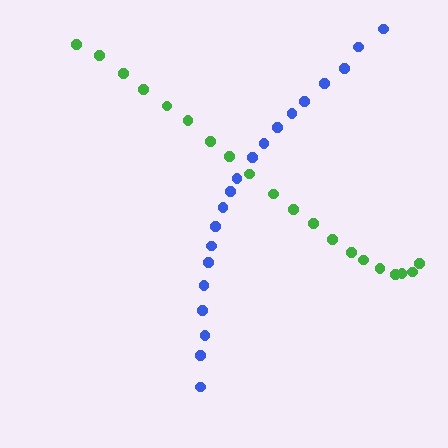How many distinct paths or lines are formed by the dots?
There are 2 distinct paths.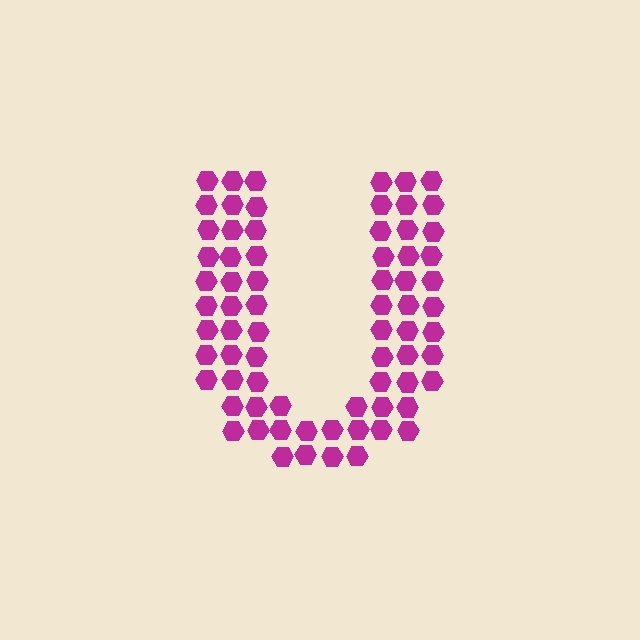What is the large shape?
The large shape is the letter U.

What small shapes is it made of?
It is made of small hexagons.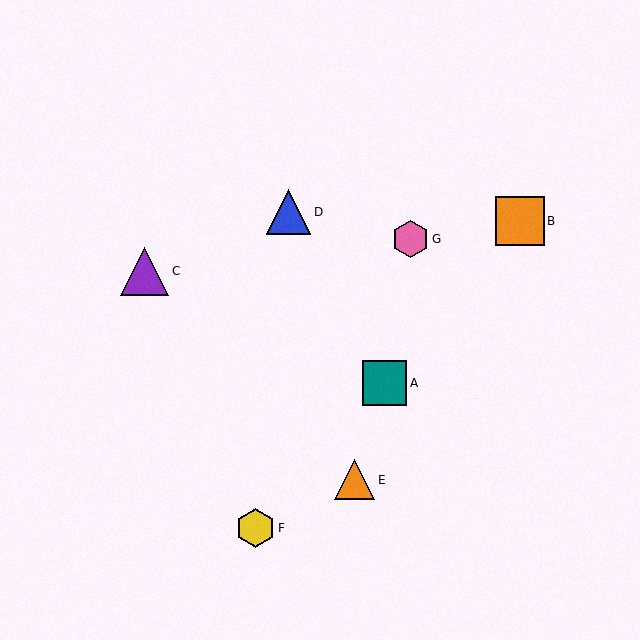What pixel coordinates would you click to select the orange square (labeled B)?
Click at (520, 221) to select the orange square B.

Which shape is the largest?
The orange square (labeled B) is the largest.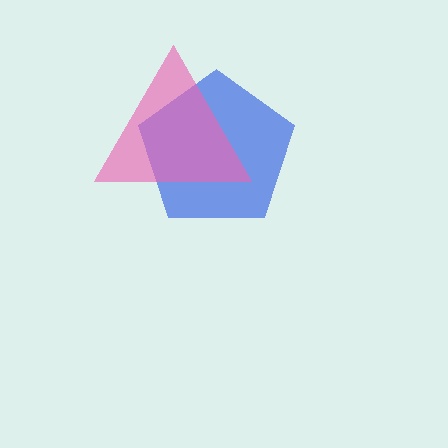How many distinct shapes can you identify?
There are 2 distinct shapes: a blue pentagon, a pink triangle.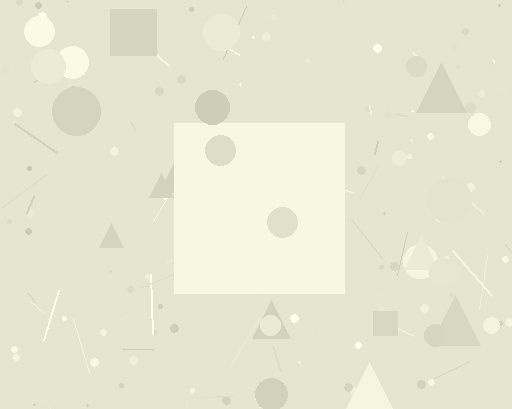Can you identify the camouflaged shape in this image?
The camouflaged shape is a square.